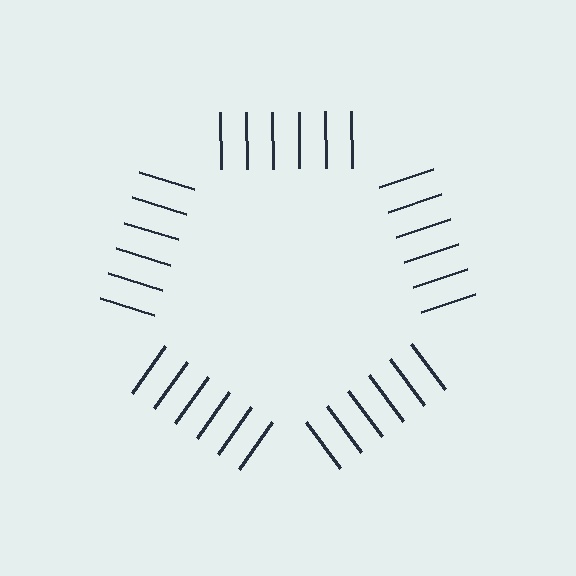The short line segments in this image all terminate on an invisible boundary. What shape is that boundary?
An illusory pentagon — the line segments terminate on its edges but no continuous stroke is drawn.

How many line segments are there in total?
30 — 6 along each of the 5 edges.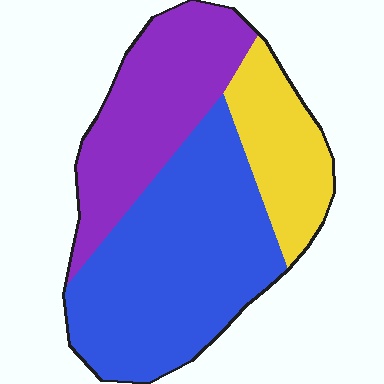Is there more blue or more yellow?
Blue.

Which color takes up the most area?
Blue, at roughly 50%.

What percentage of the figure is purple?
Purple takes up between a quarter and a half of the figure.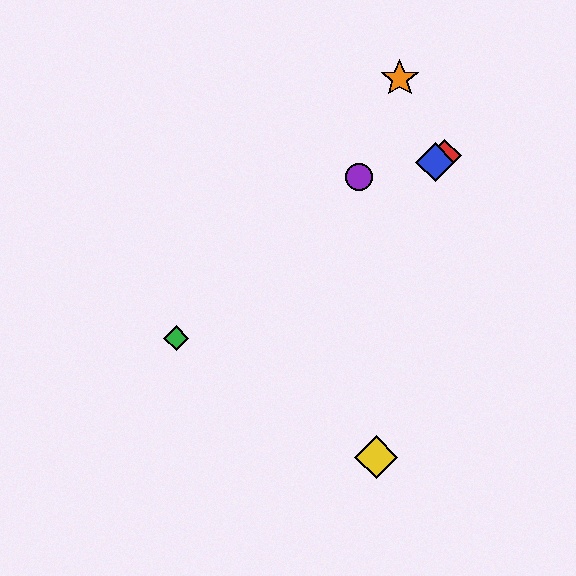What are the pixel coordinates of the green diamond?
The green diamond is at (176, 338).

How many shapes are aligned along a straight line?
3 shapes (the red diamond, the blue diamond, the green diamond) are aligned along a straight line.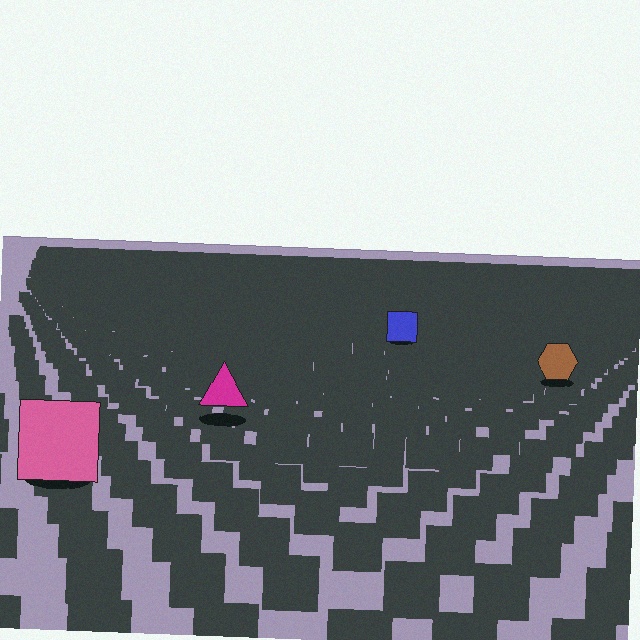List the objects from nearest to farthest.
From nearest to farthest: the pink square, the magenta triangle, the brown hexagon, the blue square.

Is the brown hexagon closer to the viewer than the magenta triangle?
No. The magenta triangle is closer — you can tell from the texture gradient: the ground texture is coarser near it.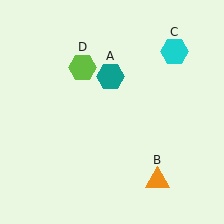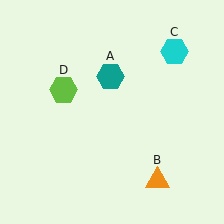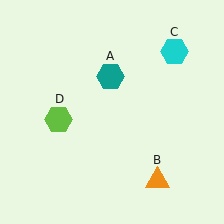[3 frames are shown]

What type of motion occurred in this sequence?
The lime hexagon (object D) rotated counterclockwise around the center of the scene.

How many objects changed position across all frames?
1 object changed position: lime hexagon (object D).